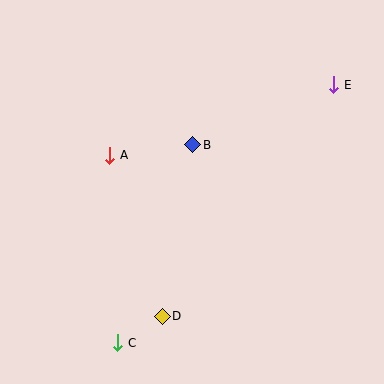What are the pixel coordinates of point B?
Point B is at (193, 145).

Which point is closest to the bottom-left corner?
Point C is closest to the bottom-left corner.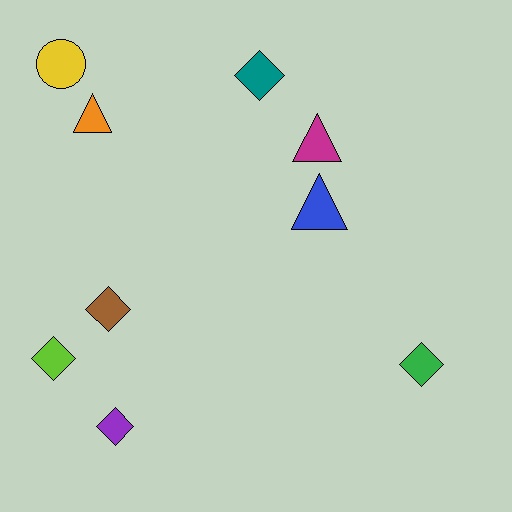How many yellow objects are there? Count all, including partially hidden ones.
There is 1 yellow object.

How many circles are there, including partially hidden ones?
There is 1 circle.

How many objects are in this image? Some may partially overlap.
There are 9 objects.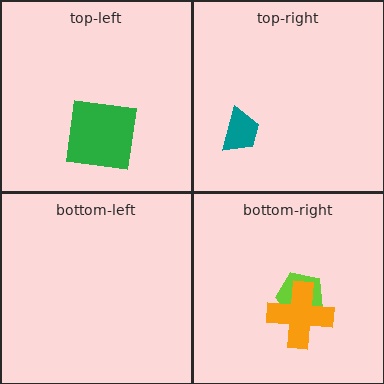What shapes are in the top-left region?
The green square.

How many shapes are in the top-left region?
1.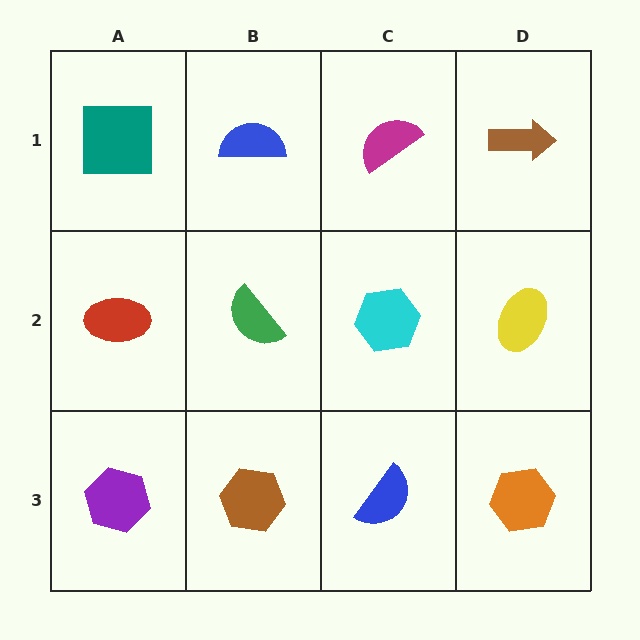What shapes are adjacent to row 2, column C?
A magenta semicircle (row 1, column C), a blue semicircle (row 3, column C), a green semicircle (row 2, column B), a yellow ellipse (row 2, column D).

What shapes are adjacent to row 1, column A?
A red ellipse (row 2, column A), a blue semicircle (row 1, column B).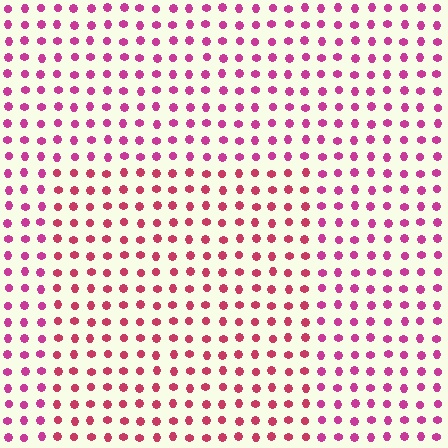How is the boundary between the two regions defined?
The boundary is defined purely by a slight shift in hue (about 22 degrees). Spacing, size, and orientation are identical on both sides.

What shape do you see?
I see a rectangle.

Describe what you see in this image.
The image is filled with small magenta elements in a uniform arrangement. A rectangle-shaped region is visible where the elements are tinted to a slightly different hue, forming a subtle color boundary.